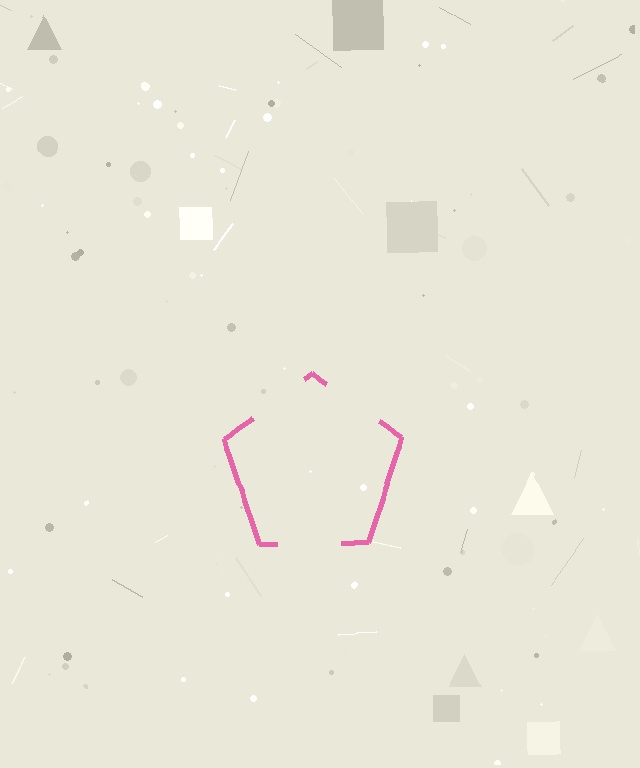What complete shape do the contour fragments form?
The contour fragments form a pentagon.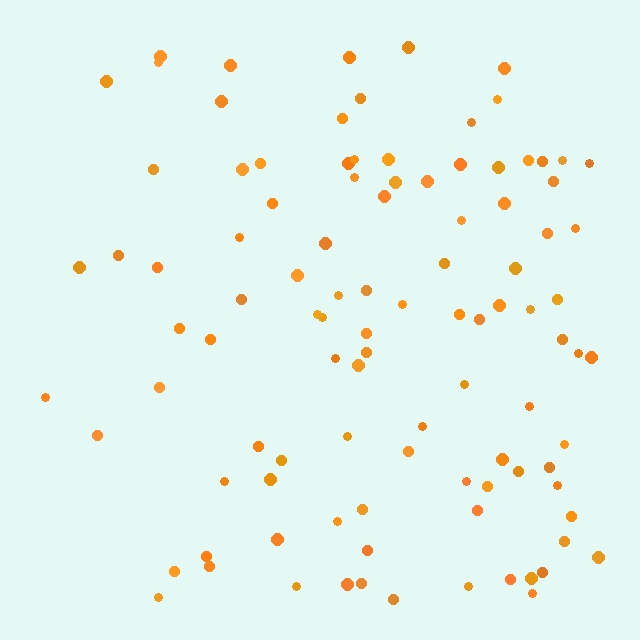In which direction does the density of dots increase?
From left to right, with the right side densest.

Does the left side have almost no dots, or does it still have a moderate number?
Still a moderate number, just noticeably fewer than the right.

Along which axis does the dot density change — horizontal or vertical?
Horizontal.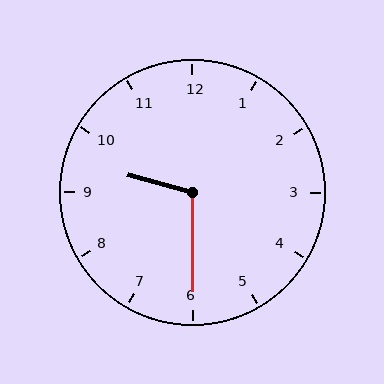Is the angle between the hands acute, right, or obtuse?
It is obtuse.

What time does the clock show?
9:30.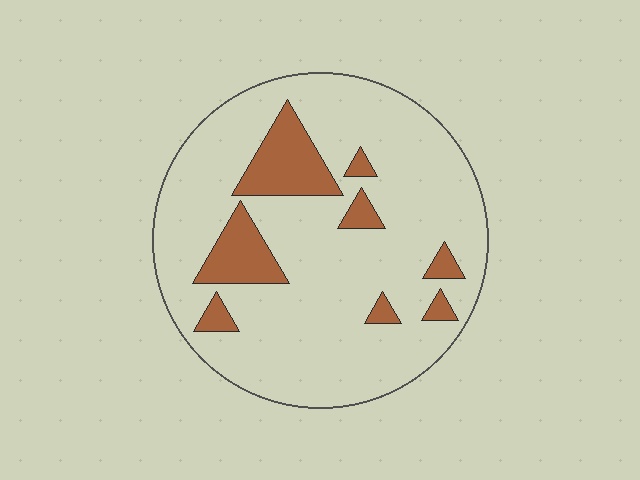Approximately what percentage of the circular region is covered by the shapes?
Approximately 15%.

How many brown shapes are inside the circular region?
8.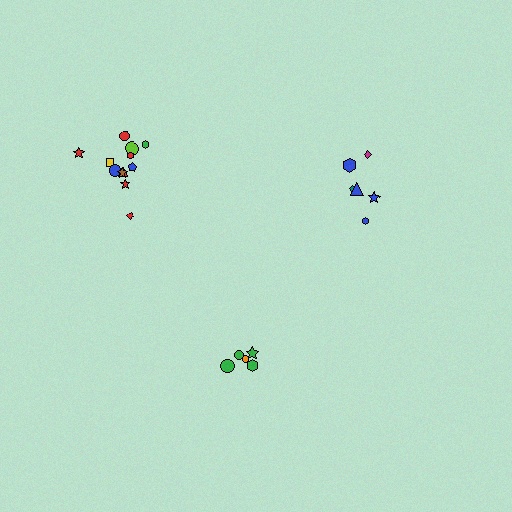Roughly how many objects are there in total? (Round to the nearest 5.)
Roughly 25 objects in total.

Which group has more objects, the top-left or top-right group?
The top-left group.